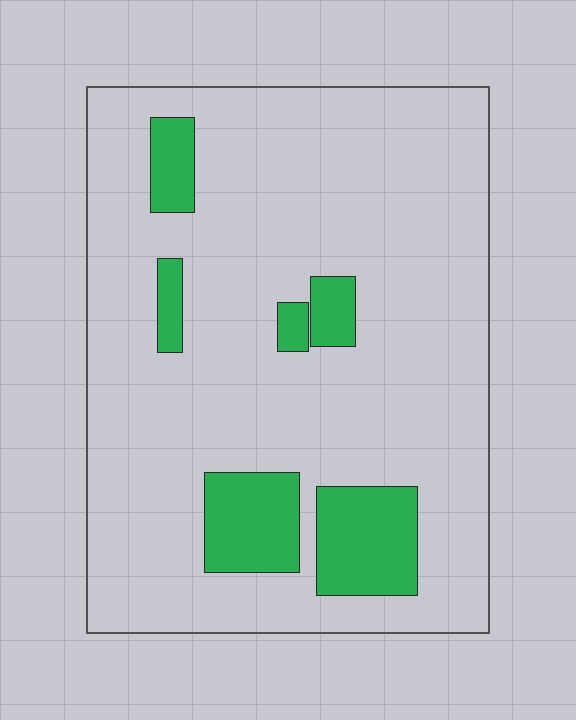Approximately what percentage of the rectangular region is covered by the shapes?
Approximately 15%.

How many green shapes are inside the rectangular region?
6.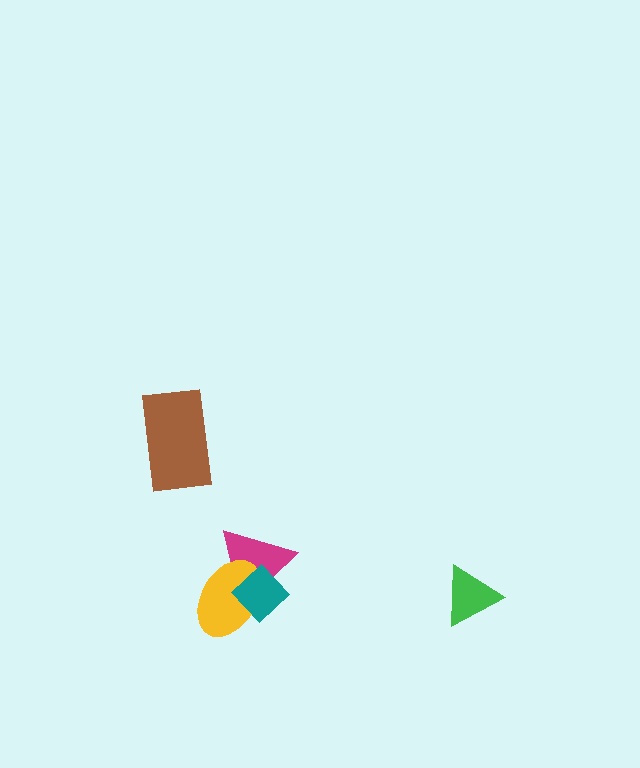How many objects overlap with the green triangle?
0 objects overlap with the green triangle.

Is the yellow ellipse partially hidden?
Yes, it is partially covered by another shape.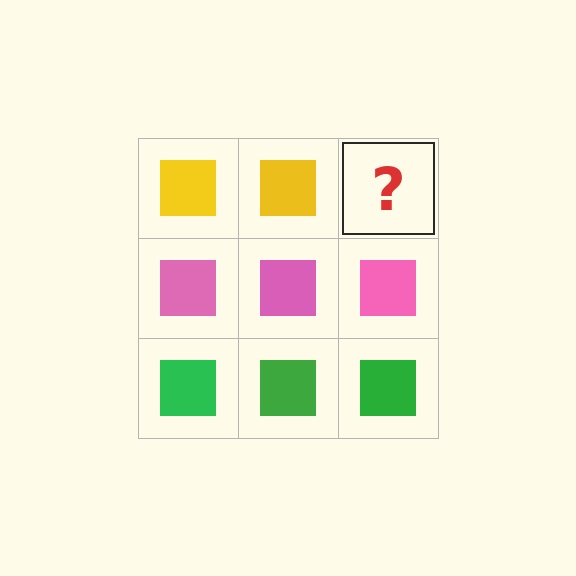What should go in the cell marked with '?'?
The missing cell should contain a yellow square.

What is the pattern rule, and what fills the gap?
The rule is that each row has a consistent color. The gap should be filled with a yellow square.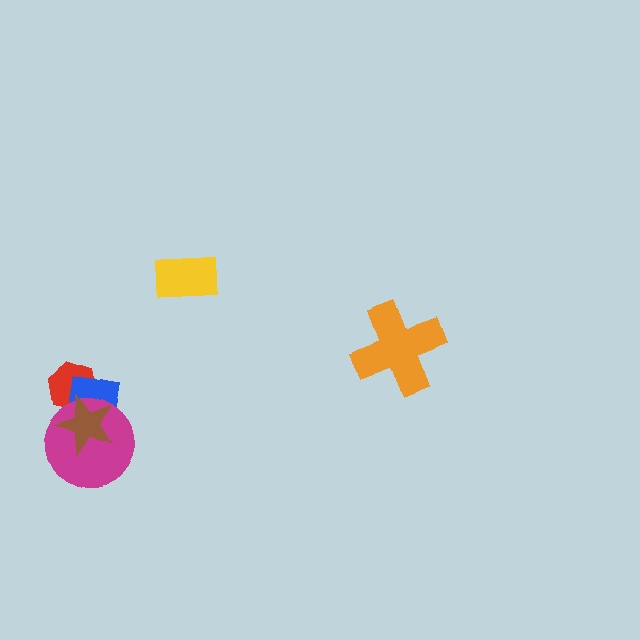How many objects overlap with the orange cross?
0 objects overlap with the orange cross.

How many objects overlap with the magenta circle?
3 objects overlap with the magenta circle.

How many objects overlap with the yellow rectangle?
0 objects overlap with the yellow rectangle.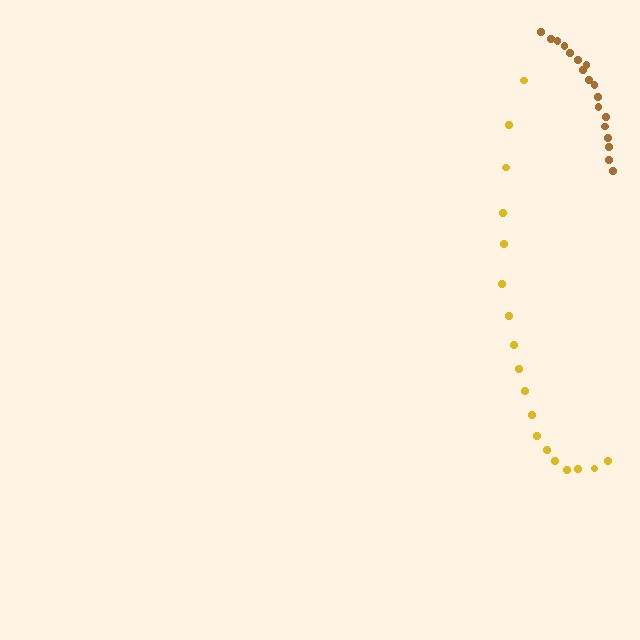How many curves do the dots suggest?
There are 2 distinct paths.